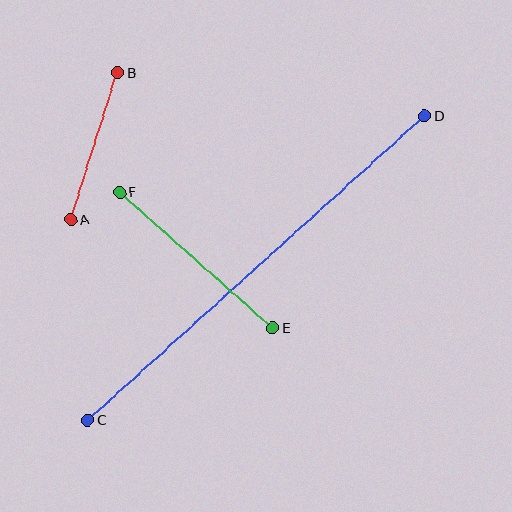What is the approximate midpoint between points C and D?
The midpoint is at approximately (256, 268) pixels.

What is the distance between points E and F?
The distance is approximately 204 pixels.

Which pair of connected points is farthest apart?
Points C and D are farthest apart.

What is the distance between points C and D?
The distance is approximately 454 pixels.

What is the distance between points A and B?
The distance is approximately 155 pixels.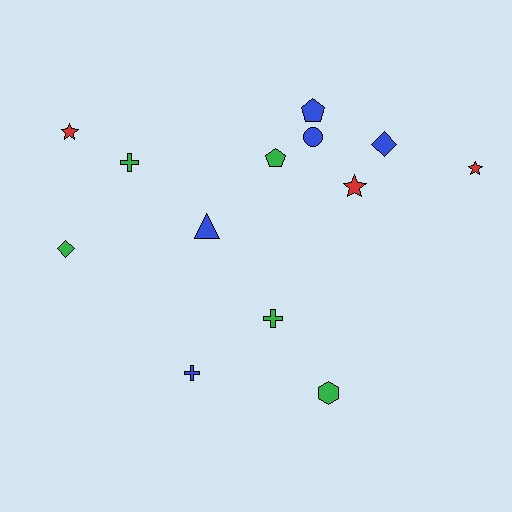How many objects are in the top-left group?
There are 4 objects.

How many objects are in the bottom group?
There are 3 objects.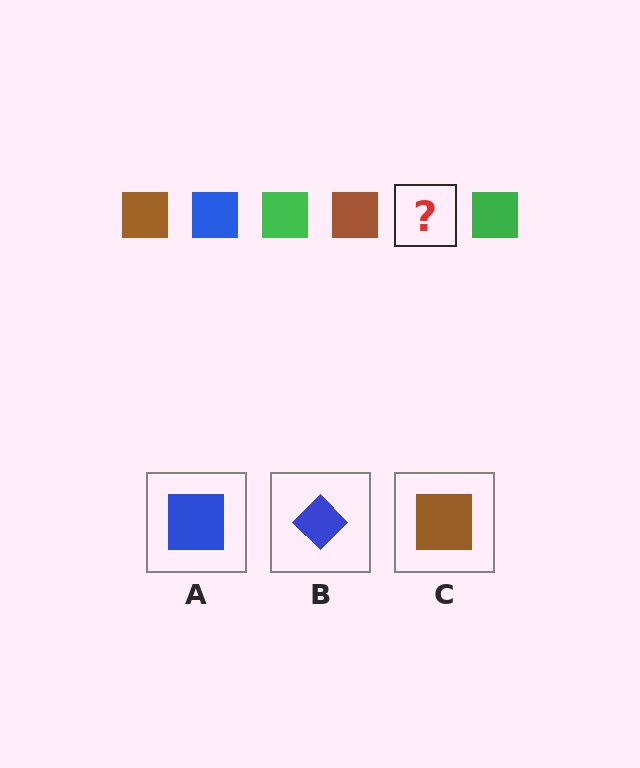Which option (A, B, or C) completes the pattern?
A.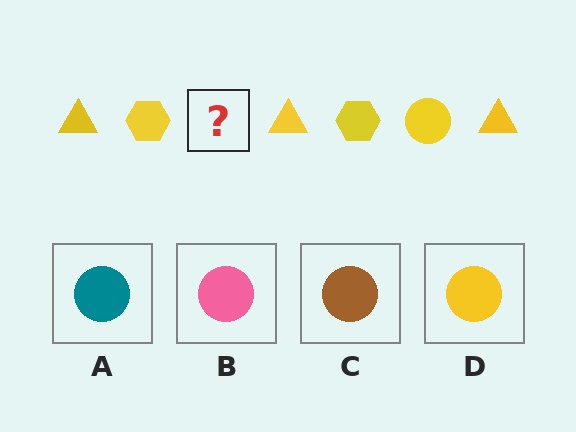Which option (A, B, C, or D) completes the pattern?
D.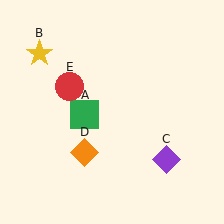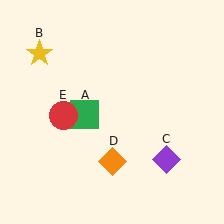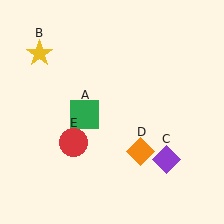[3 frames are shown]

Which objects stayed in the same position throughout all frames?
Green square (object A) and yellow star (object B) and purple diamond (object C) remained stationary.